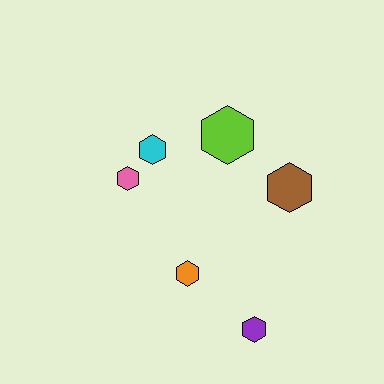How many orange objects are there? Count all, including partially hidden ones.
There is 1 orange object.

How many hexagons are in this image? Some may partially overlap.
There are 6 hexagons.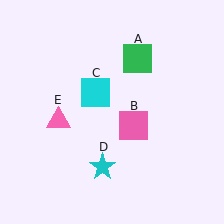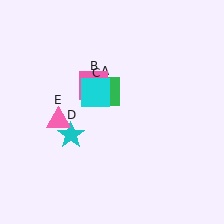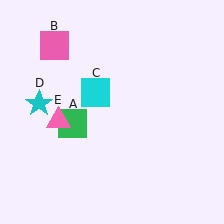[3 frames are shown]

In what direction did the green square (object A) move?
The green square (object A) moved down and to the left.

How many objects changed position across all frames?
3 objects changed position: green square (object A), pink square (object B), cyan star (object D).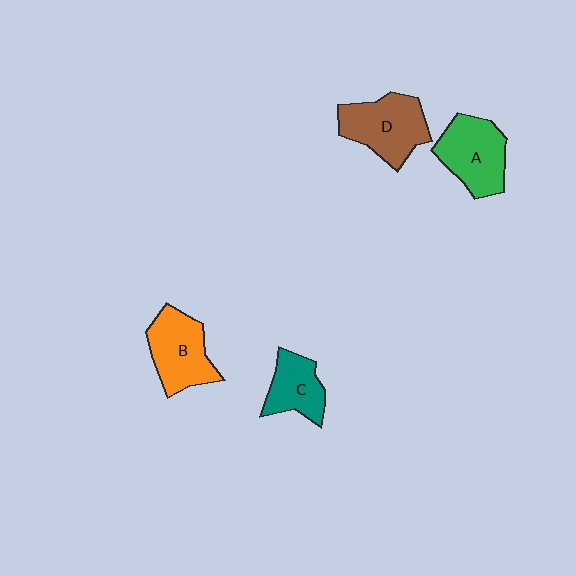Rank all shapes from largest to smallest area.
From largest to smallest: D (brown), A (green), B (orange), C (teal).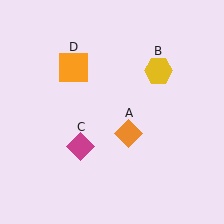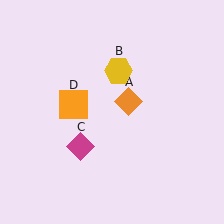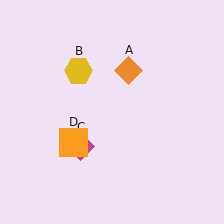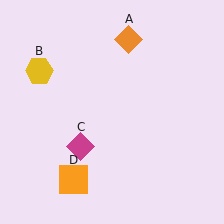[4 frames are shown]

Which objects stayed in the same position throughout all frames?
Magenta diamond (object C) remained stationary.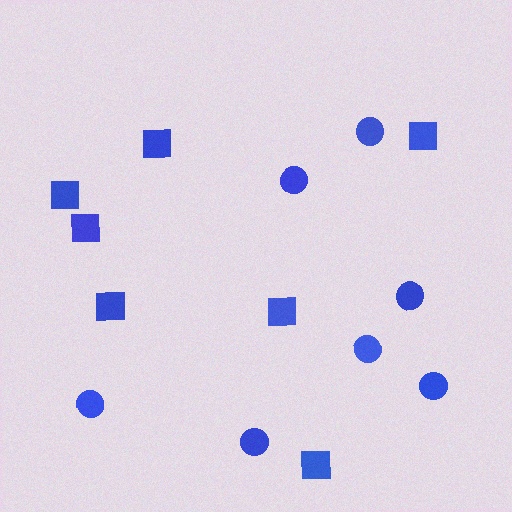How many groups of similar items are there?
There are 2 groups: one group of circles (7) and one group of squares (7).